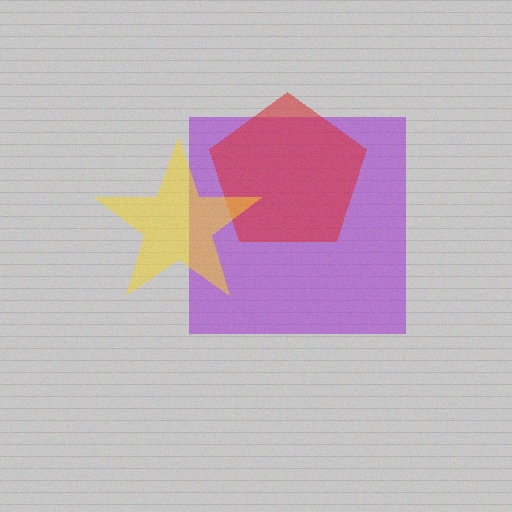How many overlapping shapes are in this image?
There are 3 overlapping shapes in the image.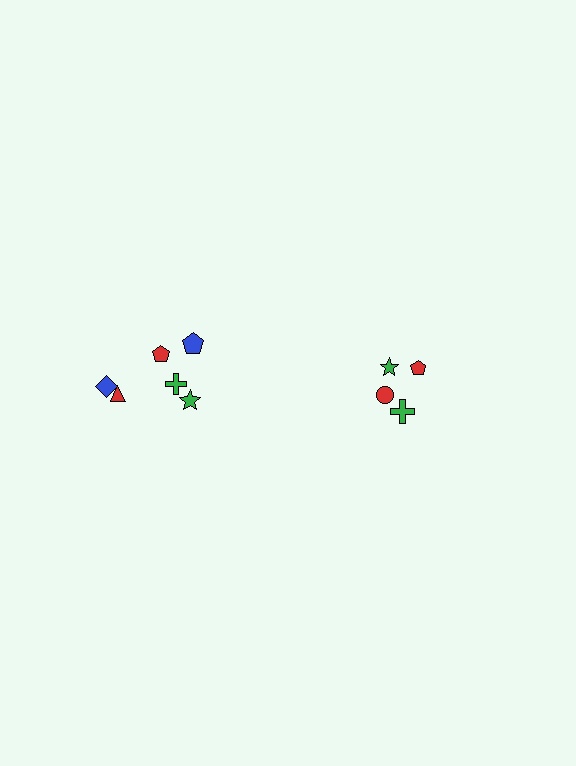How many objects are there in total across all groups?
There are 10 objects.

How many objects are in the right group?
There are 4 objects.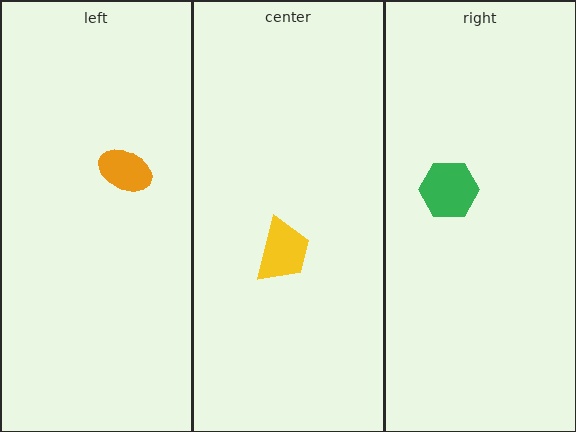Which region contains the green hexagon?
The right region.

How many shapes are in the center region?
1.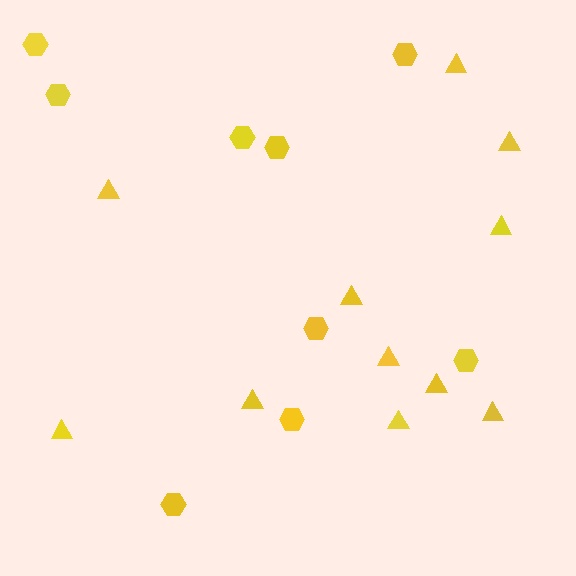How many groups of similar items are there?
There are 2 groups: one group of triangles (11) and one group of hexagons (9).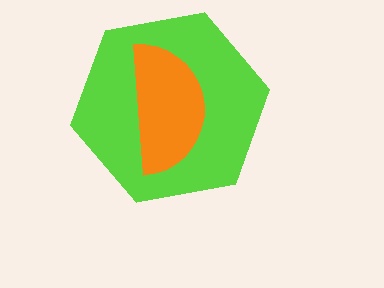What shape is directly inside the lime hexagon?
The orange semicircle.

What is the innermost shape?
The orange semicircle.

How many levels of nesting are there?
2.